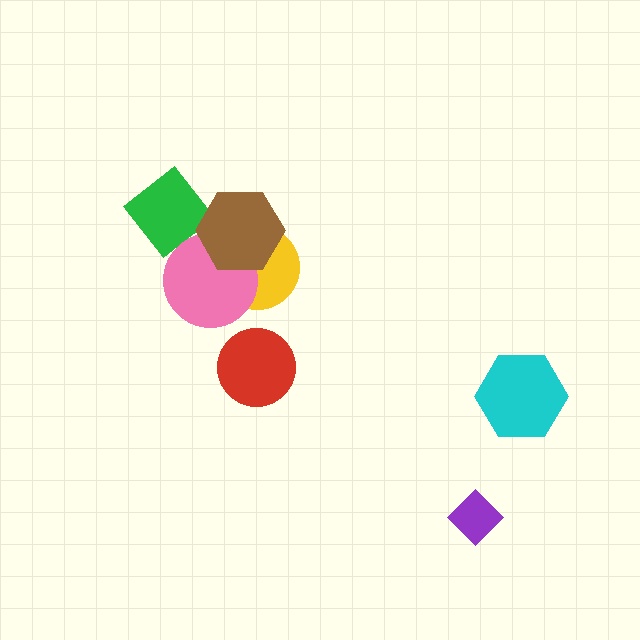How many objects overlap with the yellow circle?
2 objects overlap with the yellow circle.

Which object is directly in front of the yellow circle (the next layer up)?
The pink circle is directly in front of the yellow circle.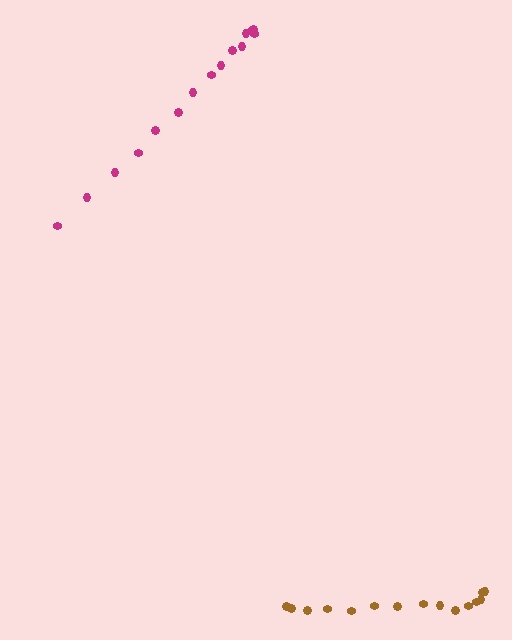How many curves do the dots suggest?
There are 2 distinct paths.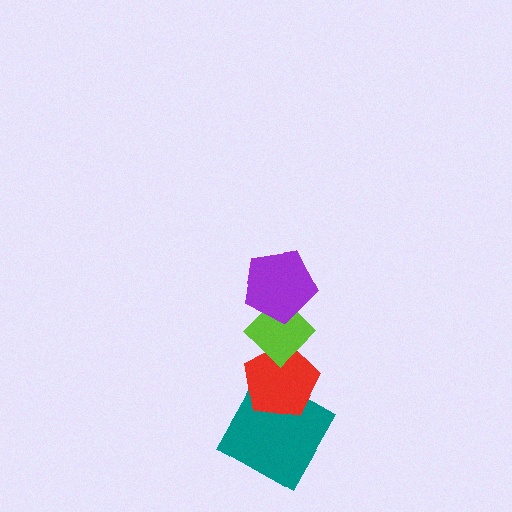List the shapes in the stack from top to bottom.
From top to bottom: the purple pentagon, the lime diamond, the red pentagon, the teal square.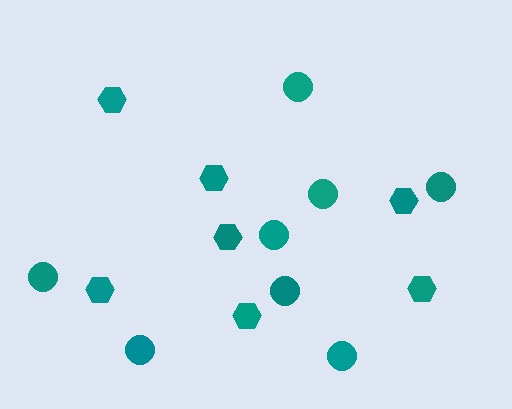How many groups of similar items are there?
There are 2 groups: one group of circles (8) and one group of hexagons (7).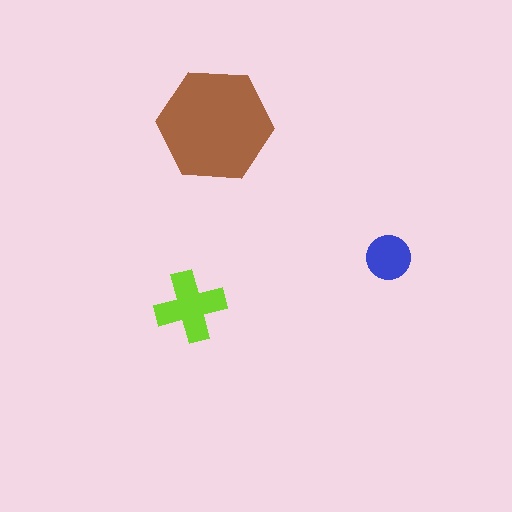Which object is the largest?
The brown hexagon.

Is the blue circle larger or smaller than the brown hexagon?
Smaller.